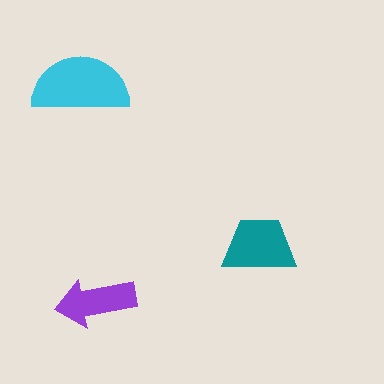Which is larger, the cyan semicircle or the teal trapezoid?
The cyan semicircle.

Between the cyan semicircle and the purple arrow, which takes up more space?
The cyan semicircle.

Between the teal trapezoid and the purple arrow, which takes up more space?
The teal trapezoid.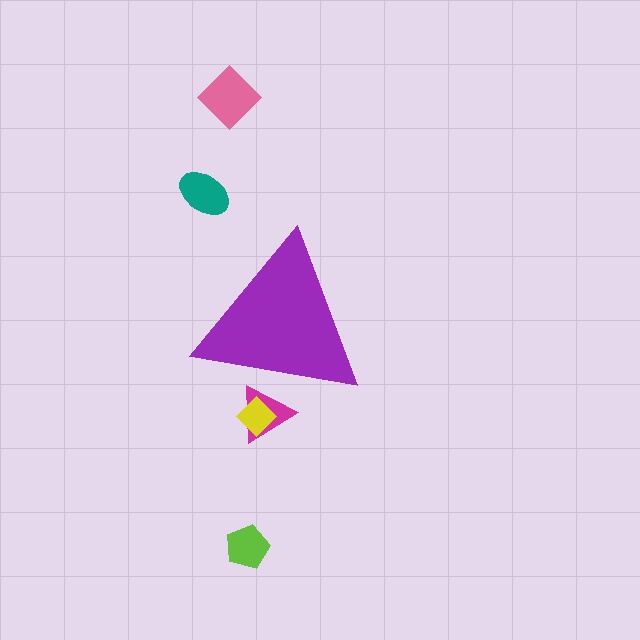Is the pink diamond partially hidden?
No, the pink diamond is fully visible.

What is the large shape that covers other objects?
A purple triangle.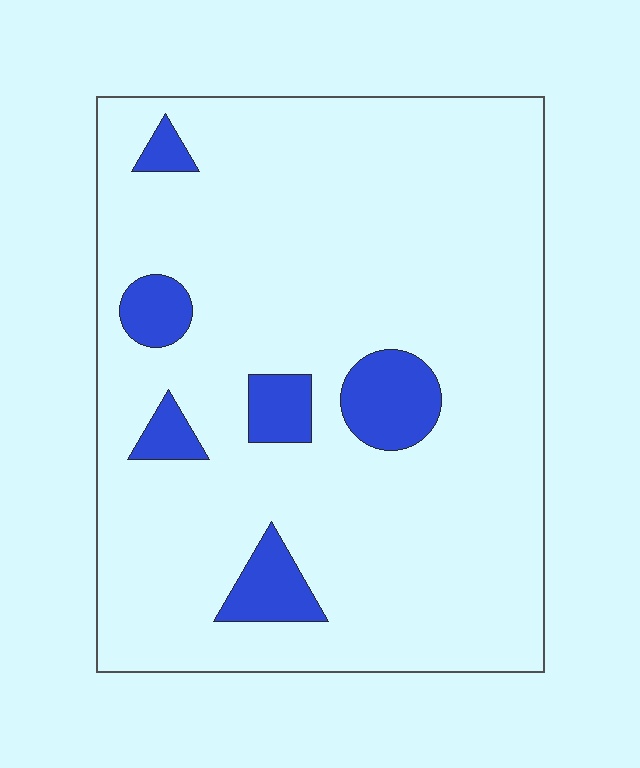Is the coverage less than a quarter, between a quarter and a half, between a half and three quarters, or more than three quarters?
Less than a quarter.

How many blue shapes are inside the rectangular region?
6.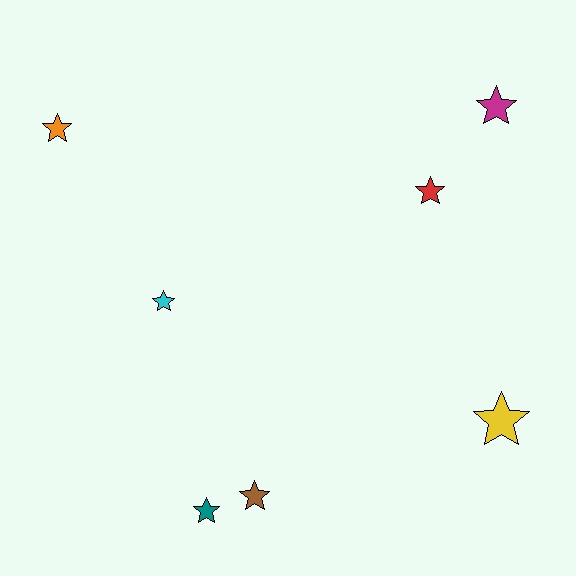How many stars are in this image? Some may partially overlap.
There are 7 stars.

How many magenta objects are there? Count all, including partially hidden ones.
There is 1 magenta object.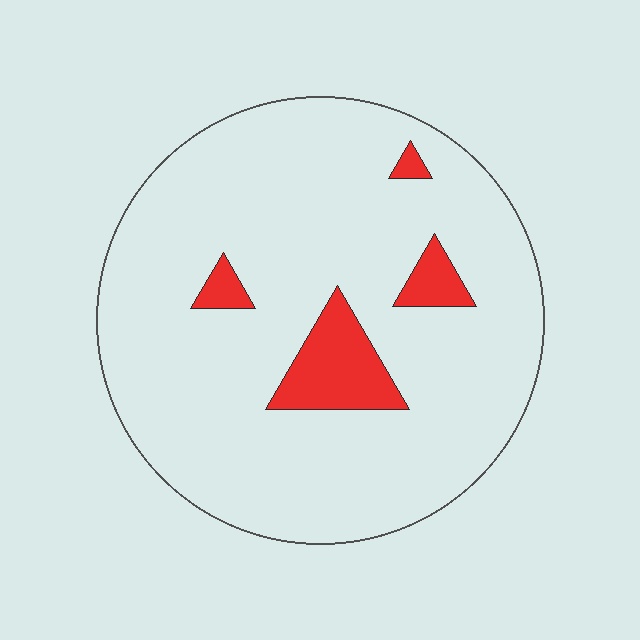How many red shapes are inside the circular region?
4.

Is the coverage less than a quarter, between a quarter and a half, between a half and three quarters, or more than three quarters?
Less than a quarter.